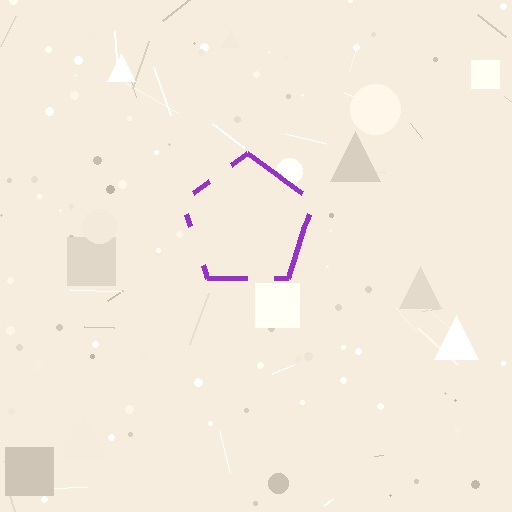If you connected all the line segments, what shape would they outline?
They would outline a pentagon.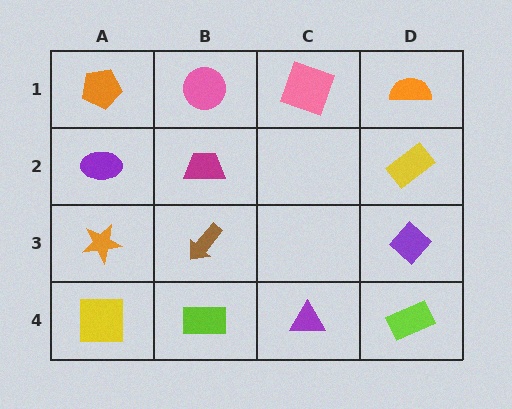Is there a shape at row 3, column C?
No, that cell is empty.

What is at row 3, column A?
An orange star.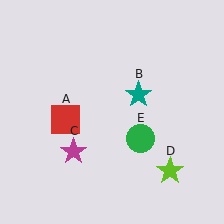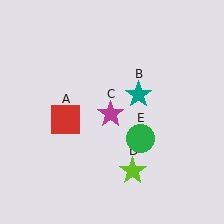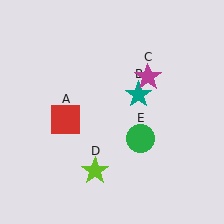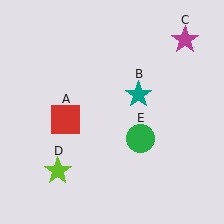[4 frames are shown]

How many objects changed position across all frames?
2 objects changed position: magenta star (object C), lime star (object D).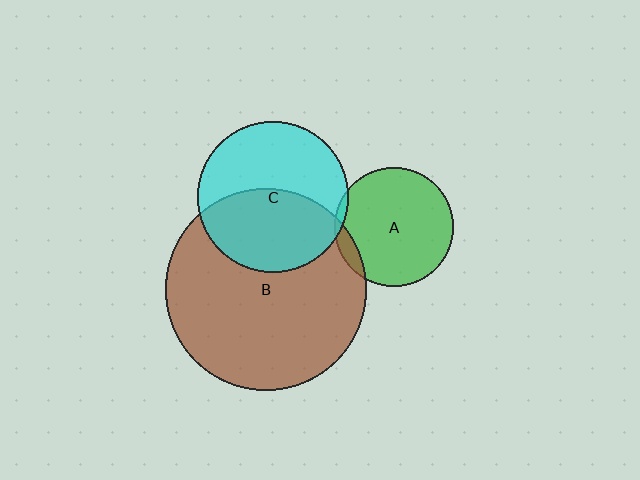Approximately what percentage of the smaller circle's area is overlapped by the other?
Approximately 50%.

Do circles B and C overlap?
Yes.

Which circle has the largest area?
Circle B (brown).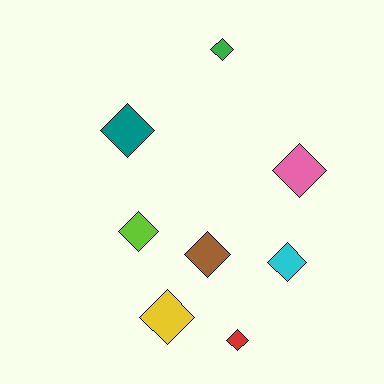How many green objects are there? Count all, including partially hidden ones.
There is 1 green object.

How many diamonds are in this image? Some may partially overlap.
There are 8 diamonds.